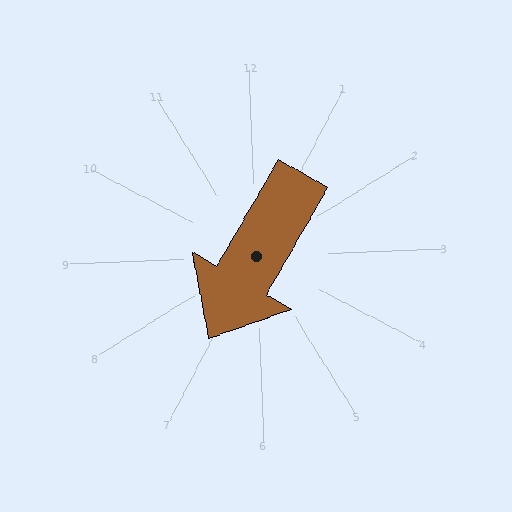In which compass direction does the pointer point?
Southwest.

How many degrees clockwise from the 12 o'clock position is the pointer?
Approximately 212 degrees.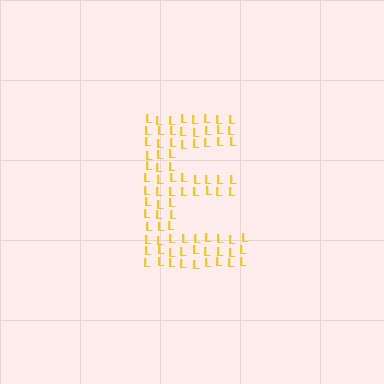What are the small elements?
The small elements are letter L's.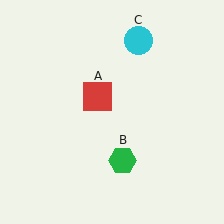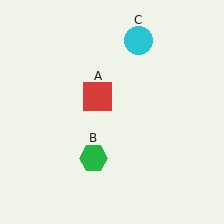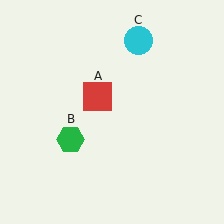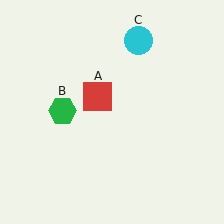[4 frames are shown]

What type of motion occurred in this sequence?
The green hexagon (object B) rotated clockwise around the center of the scene.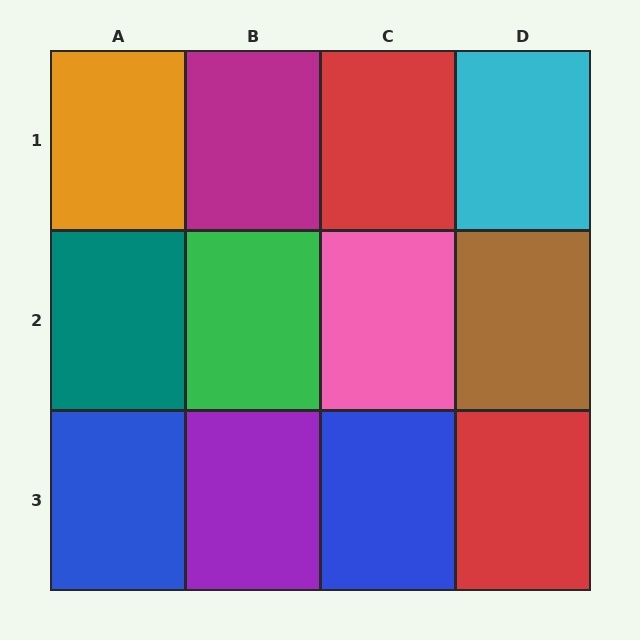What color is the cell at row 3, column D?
Red.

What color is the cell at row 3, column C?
Blue.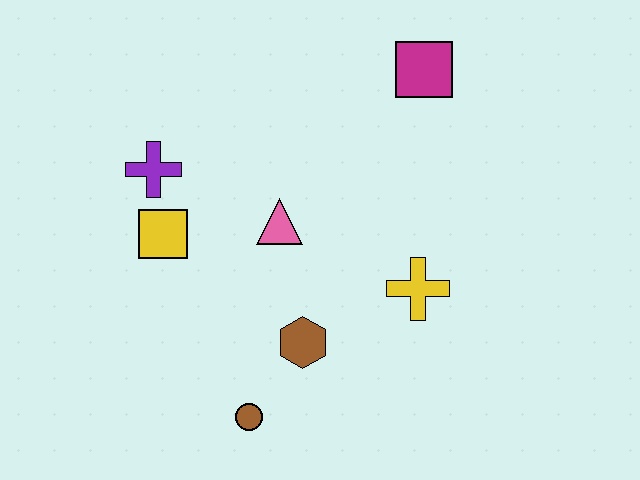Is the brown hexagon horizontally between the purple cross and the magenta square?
Yes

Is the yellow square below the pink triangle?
Yes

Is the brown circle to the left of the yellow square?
No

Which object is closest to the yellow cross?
The brown hexagon is closest to the yellow cross.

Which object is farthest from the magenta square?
The brown circle is farthest from the magenta square.